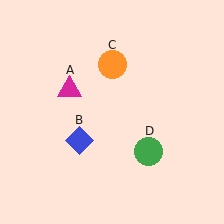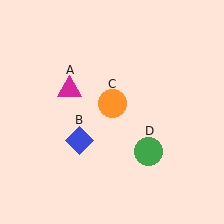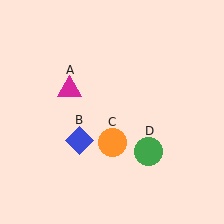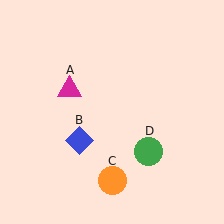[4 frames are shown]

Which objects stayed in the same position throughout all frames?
Magenta triangle (object A) and blue diamond (object B) and green circle (object D) remained stationary.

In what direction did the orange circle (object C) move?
The orange circle (object C) moved down.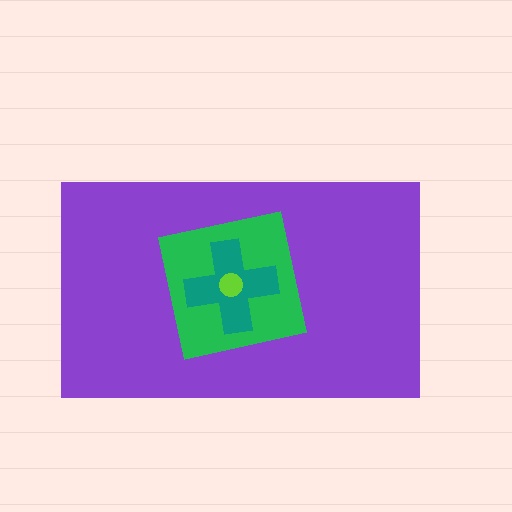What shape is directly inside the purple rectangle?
The green square.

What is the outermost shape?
The purple rectangle.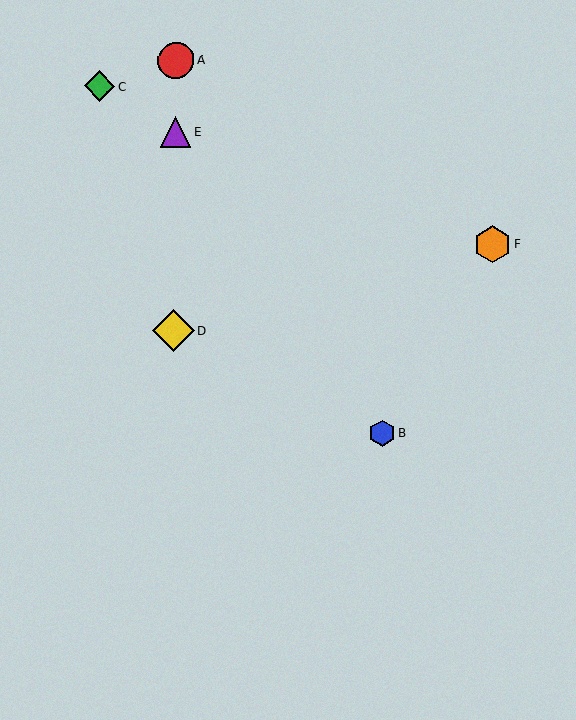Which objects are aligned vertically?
Objects A, D, E are aligned vertically.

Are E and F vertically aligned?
No, E is at x≈175 and F is at x≈493.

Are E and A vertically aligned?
Yes, both are at x≈175.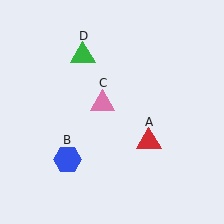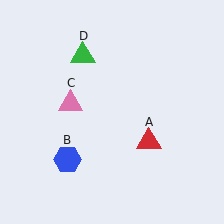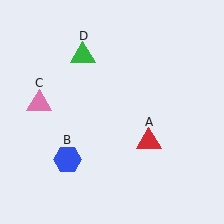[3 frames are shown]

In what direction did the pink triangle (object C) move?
The pink triangle (object C) moved left.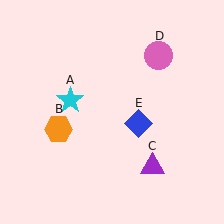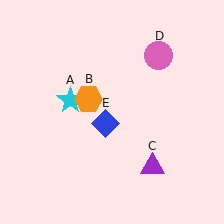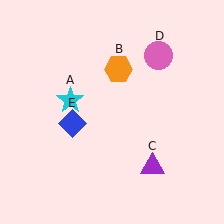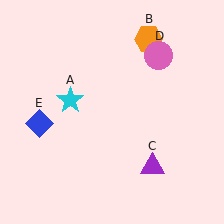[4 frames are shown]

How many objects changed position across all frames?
2 objects changed position: orange hexagon (object B), blue diamond (object E).